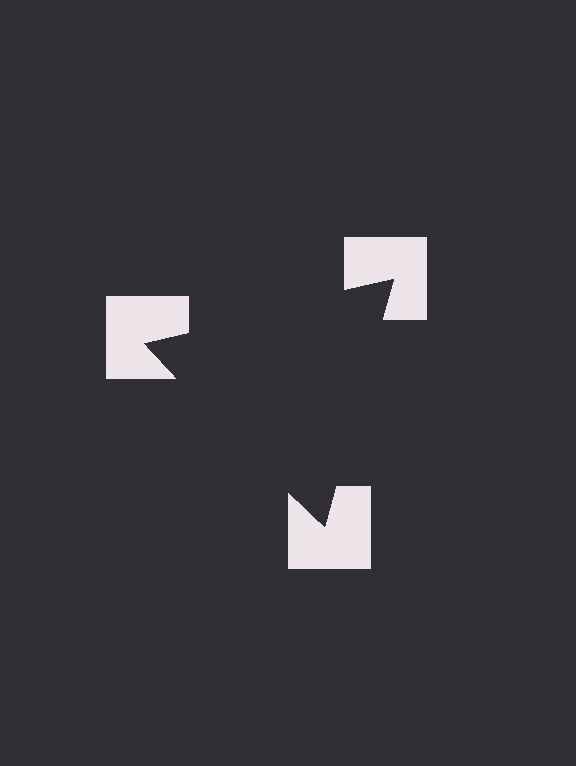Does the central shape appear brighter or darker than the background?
It typically appears slightly darker than the background, even though no actual brightness change is drawn.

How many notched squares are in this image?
There are 3 — one at each vertex of the illusory triangle.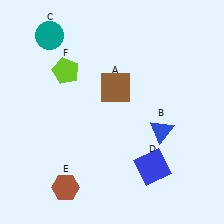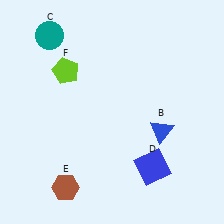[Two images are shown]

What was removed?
The brown square (A) was removed in Image 2.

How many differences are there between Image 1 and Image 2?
There is 1 difference between the two images.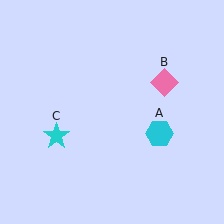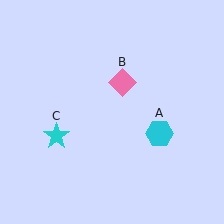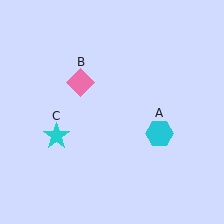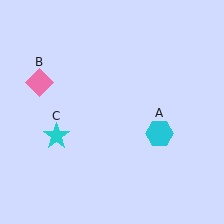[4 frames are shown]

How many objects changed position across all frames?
1 object changed position: pink diamond (object B).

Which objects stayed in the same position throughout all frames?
Cyan hexagon (object A) and cyan star (object C) remained stationary.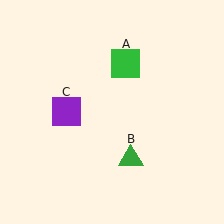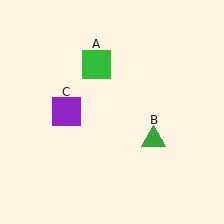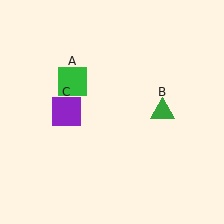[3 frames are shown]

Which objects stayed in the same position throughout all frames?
Purple square (object C) remained stationary.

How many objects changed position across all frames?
2 objects changed position: green square (object A), green triangle (object B).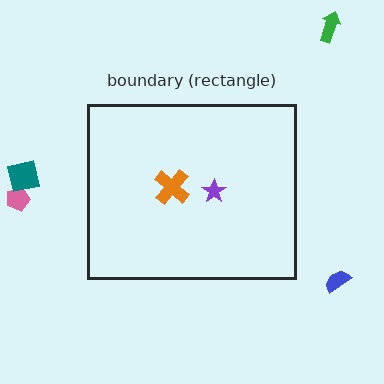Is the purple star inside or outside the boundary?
Inside.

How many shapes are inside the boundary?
2 inside, 4 outside.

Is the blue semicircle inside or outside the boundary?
Outside.